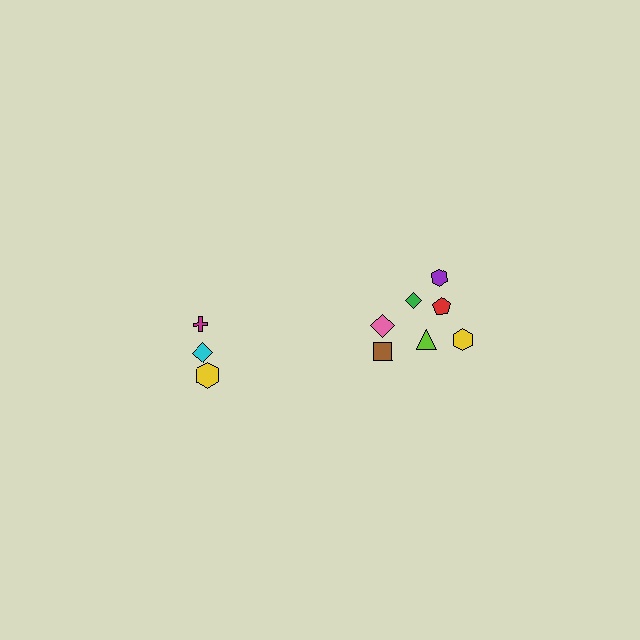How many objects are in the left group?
There are 3 objects.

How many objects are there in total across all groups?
There are 10 objects.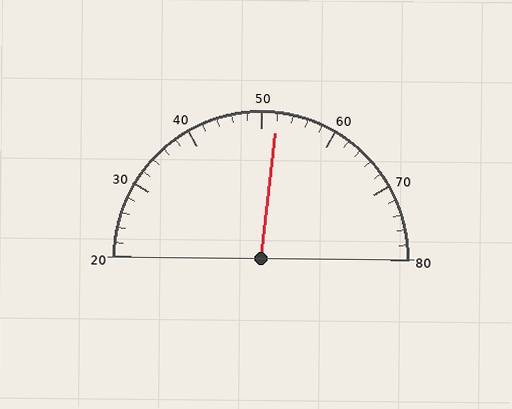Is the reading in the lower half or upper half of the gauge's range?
The reading is in the upper half of the range (20 to 80).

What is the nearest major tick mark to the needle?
The nearest major tick mark is 50.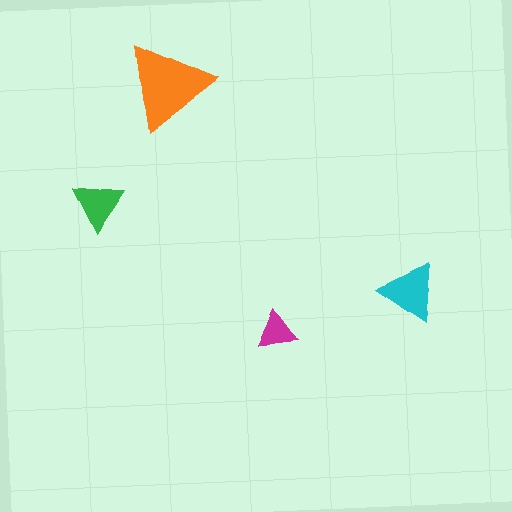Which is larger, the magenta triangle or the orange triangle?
The orange one.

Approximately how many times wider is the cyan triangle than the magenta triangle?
About 1.5 times wider.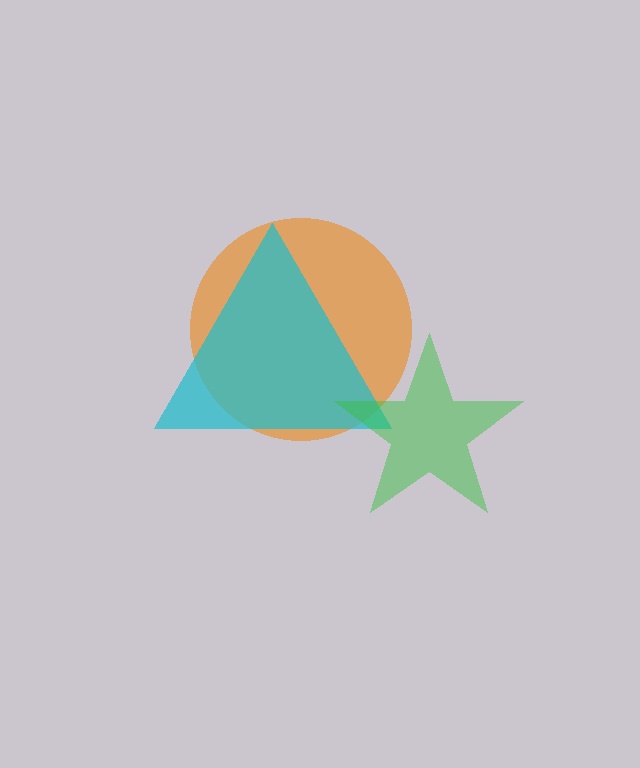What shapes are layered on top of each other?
The layered shapes are: an orange circle, a cyan triangle, a green star.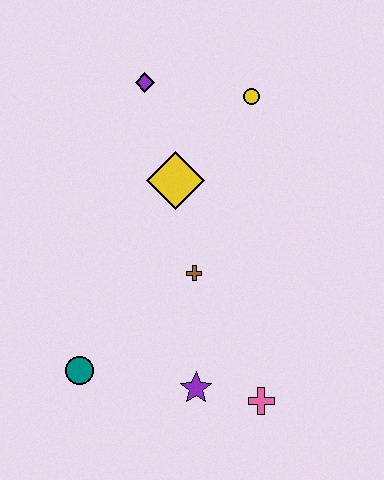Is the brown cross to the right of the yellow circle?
No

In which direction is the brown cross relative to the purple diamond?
The brown cross is below the purple diamond.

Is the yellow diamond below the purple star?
No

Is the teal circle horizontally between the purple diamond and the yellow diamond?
No